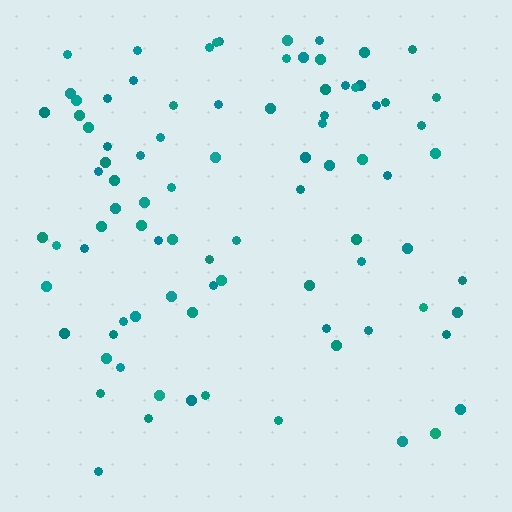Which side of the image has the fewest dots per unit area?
The bottom.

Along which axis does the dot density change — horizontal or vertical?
Vertical.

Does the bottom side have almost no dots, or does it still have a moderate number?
Still a moderate number, just noticeably fewer than the top.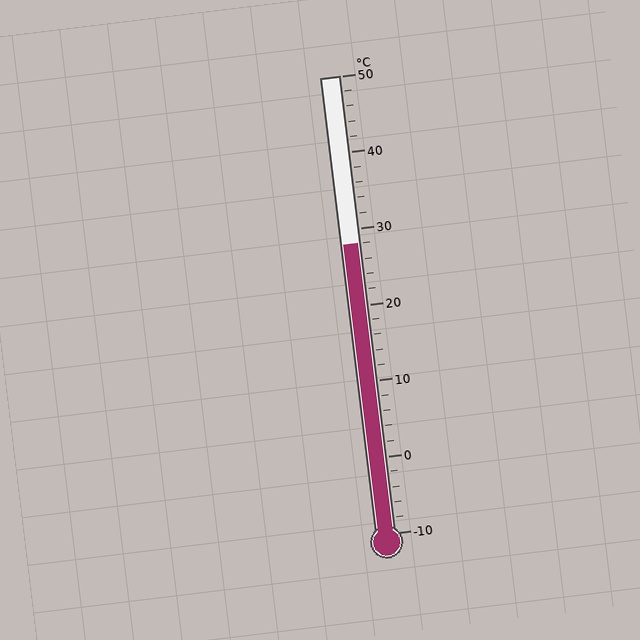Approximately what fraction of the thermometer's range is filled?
The thermometer is filled to approximately 65% of its range.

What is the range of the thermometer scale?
The thermometer scale ranges from -10°C to 50°C.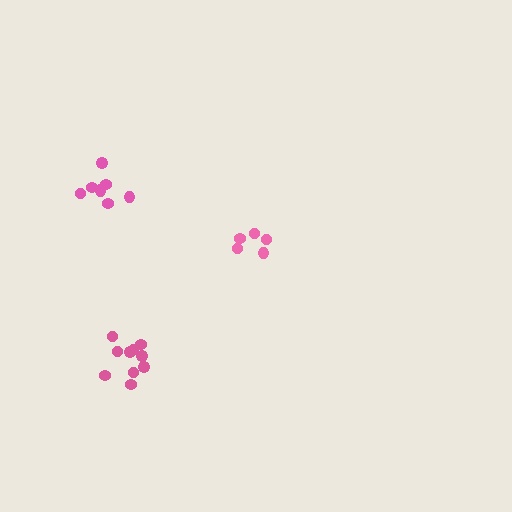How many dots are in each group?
Group 1: 5 dots, Group 2: 10 dots, Group 3: 8 dots (23 total).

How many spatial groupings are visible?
There are 3 spatial groupings.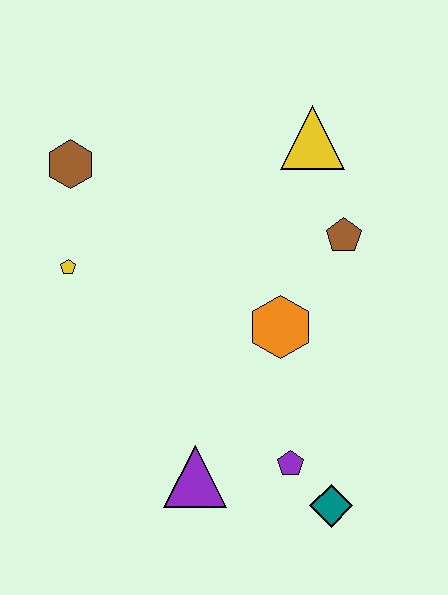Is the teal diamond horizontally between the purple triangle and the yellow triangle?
No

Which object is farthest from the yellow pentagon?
The teal diamond is farthest from the yellow pentagon.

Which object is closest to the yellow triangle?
The brown pentagon is closest to the yellow triangle.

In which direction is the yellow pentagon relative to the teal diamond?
The yellow pentagon is to the left of the teal diamond.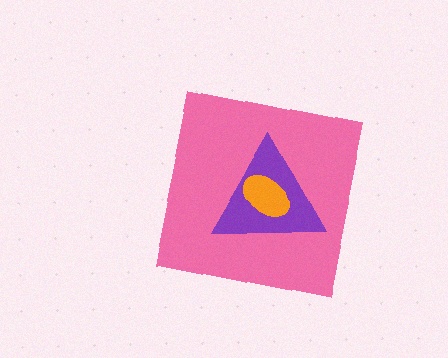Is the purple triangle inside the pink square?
Yes.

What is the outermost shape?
The pink square.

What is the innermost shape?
The orange ellipse.